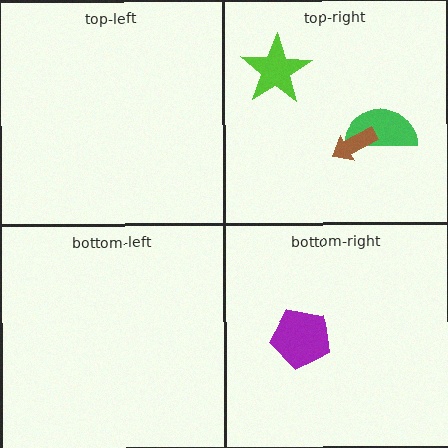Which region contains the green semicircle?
The top-right region.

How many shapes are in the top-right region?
3.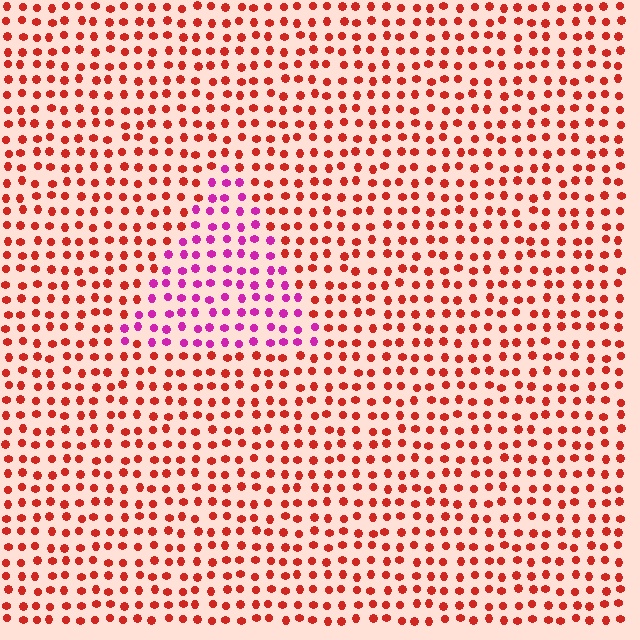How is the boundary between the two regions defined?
The boundary is defined purely by a slight shift in hue (about 52 degrees). Spacing, size, and orientation are identical on both sides.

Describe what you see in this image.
The image is filled with small red elements in a uniform arrangement. A triangle-shaped region is visible where the elements are tinted to a slightly different hue, forming a subtle color boundary.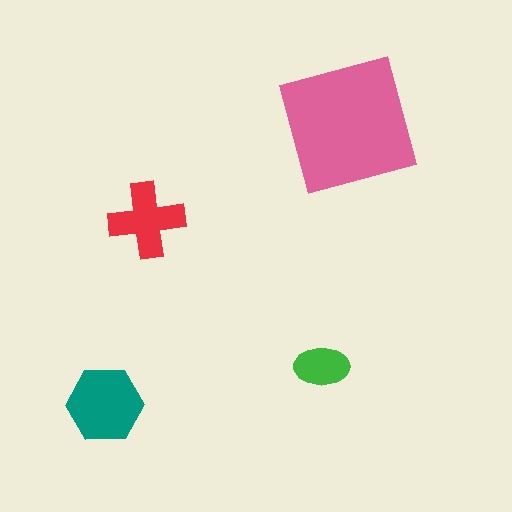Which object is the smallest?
The green ellipse.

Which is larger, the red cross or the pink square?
The pink square.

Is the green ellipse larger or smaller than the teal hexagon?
Smaller.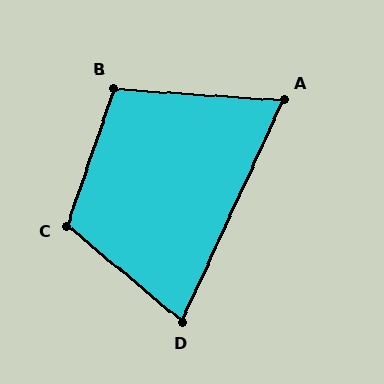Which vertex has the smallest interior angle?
A, at approximately 69 degrees.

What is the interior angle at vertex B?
Approximately 105 degrees (obtuse).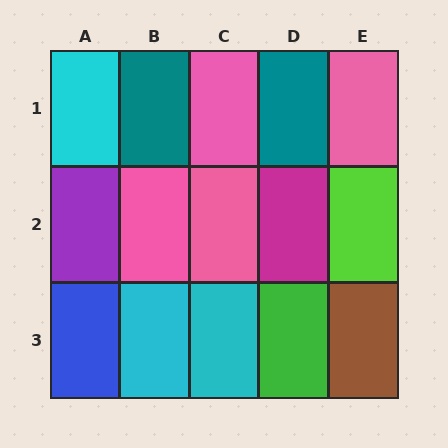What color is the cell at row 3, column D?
Green.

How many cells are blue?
1 cell is blue.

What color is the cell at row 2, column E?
Lime.